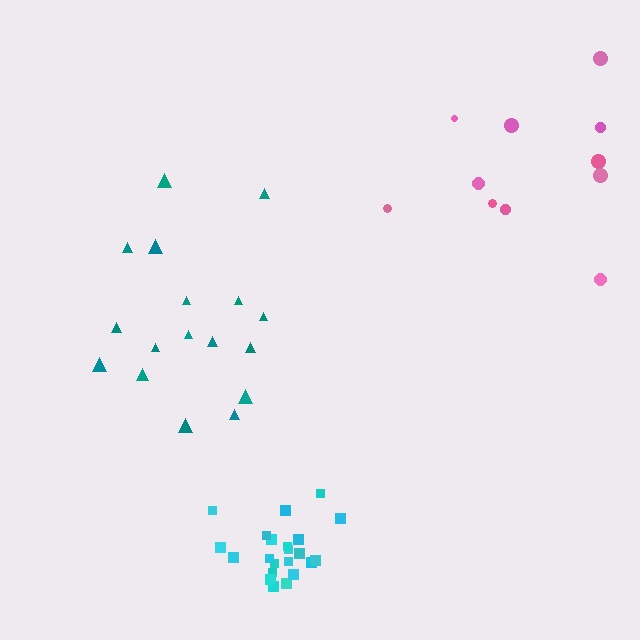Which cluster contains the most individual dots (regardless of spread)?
Cyan (22).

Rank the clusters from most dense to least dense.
cyan, teal, pink.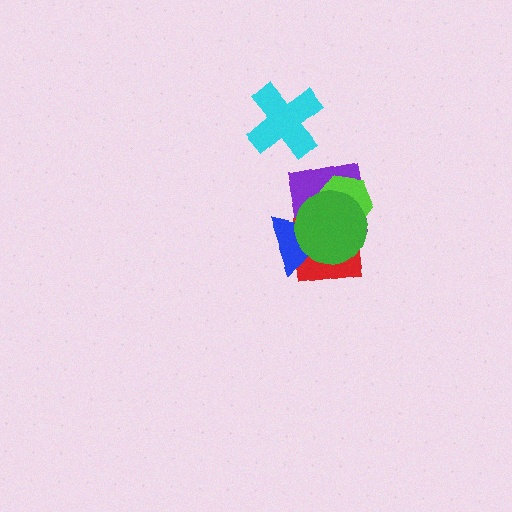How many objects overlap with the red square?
4 objects overlap with the red square.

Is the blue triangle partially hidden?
Yes, it is partially covered by another shape.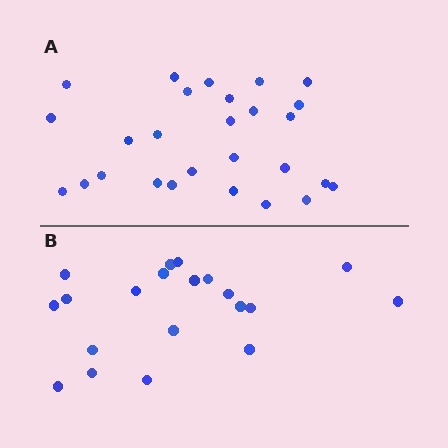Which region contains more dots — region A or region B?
Region A (the top region) has more dots.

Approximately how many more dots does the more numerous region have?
Region A has roughly 8 or so more dots than region B.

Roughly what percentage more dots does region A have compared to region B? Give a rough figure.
About 35% more.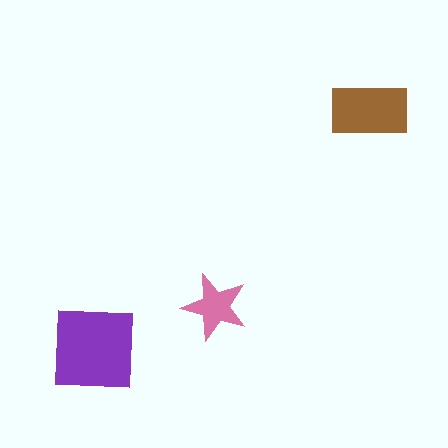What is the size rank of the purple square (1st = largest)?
1st.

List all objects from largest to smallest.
The purple square, the brown rectangle, the pink star.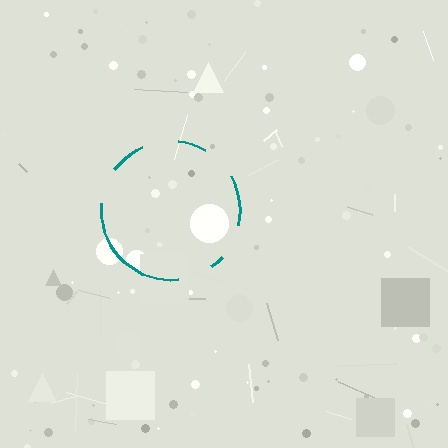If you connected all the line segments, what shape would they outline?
They would outline a circle.